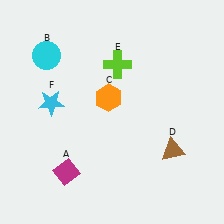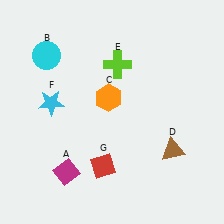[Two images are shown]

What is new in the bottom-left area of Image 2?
A red diamond (G) was added in the bottom-left area of Image 2.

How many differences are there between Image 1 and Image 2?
There is 1 difference between the two images.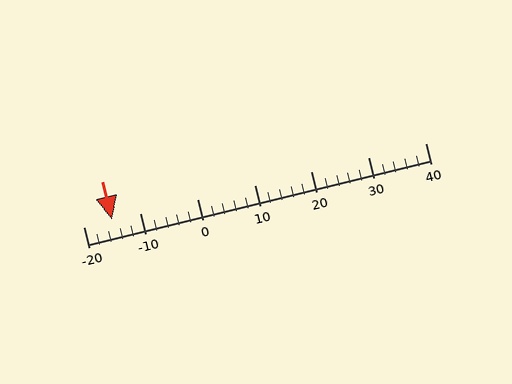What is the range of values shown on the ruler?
The ruler shows values from -20 to 40.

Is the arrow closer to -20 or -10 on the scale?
The arrow is closer to -10.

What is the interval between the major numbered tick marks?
The major tick marks are spaced 10 units apart.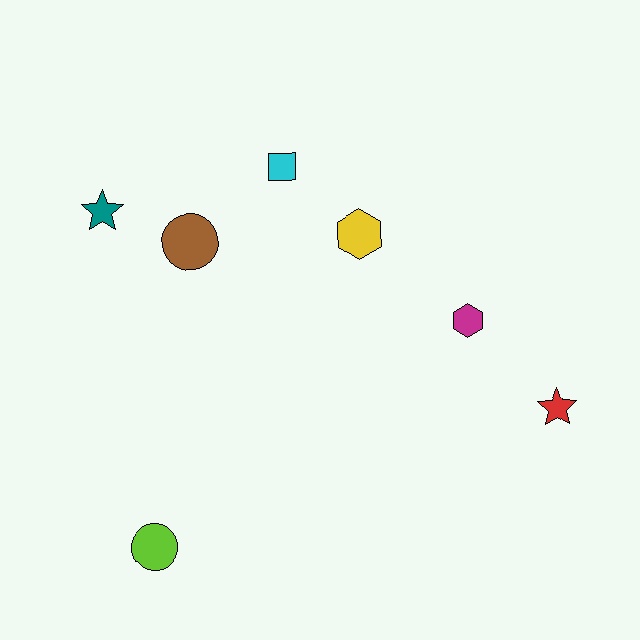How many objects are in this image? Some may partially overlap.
There are 7 objects.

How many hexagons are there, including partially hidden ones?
There are 2 hexagons.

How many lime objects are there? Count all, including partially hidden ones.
There is 1 lime object.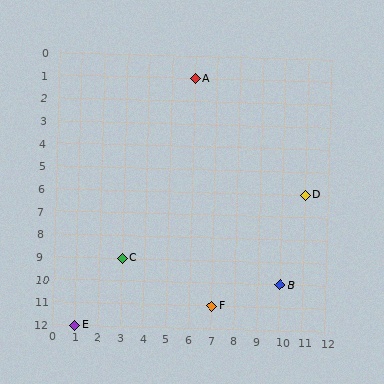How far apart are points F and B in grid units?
Points F and B are 3 columns and 1 row apart (about 3.2 grid units diagonally).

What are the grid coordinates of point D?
Point D is at grid coordinates (11, 6).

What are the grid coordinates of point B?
Point B is at grid coordinates (10, 10).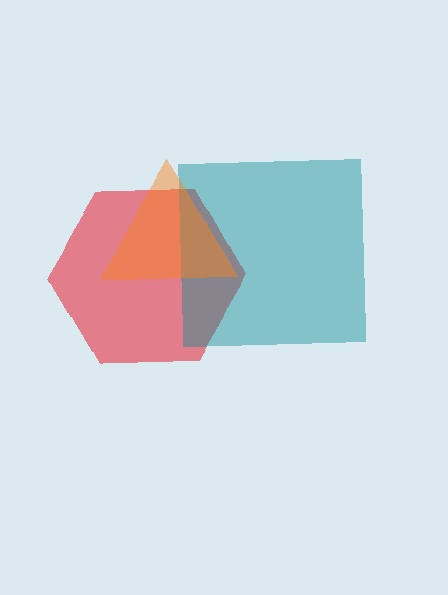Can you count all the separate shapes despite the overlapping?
Yes, there are 3 separate shapes.